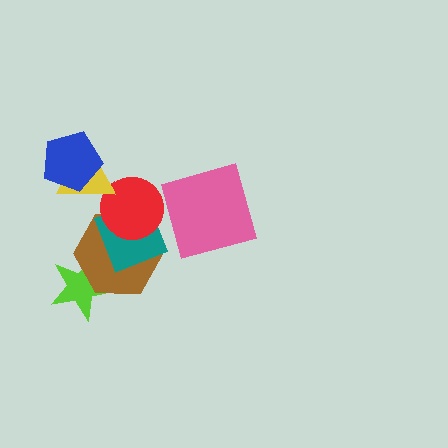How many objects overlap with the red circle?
3 objects overlap with the red circle.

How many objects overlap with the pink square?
0 objects overlap with the pink square.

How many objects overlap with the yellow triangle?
2 objects overlap with the yellow triangle.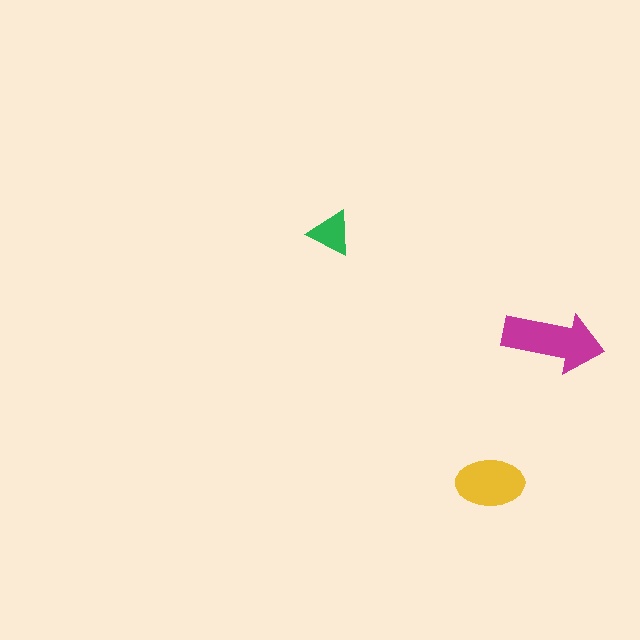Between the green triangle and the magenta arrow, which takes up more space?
The magenta arrow.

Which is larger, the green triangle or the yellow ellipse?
The yellow ellipse.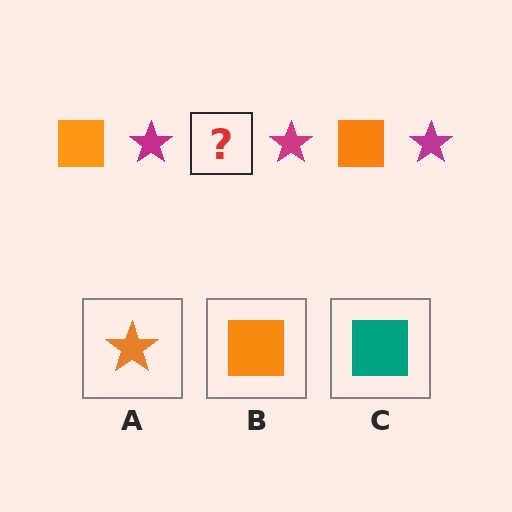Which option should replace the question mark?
Option B.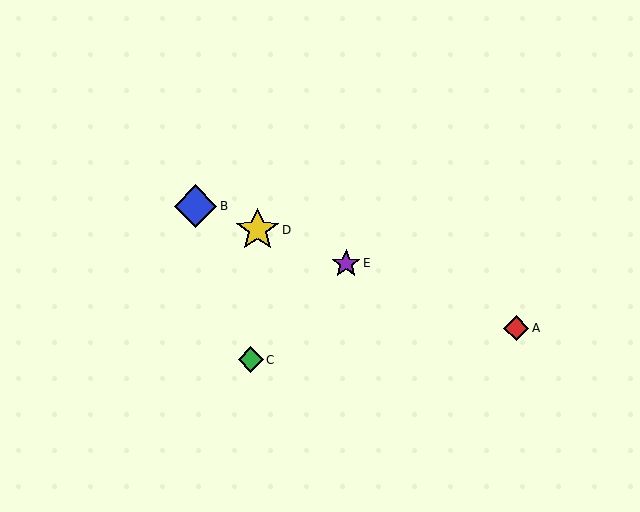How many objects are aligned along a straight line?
4 objects (A, B, D, E) are aligned along a straight line.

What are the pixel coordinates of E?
Object E is at (346, 263).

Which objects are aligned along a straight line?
Objects A, B, D, E are aligned along a straight line.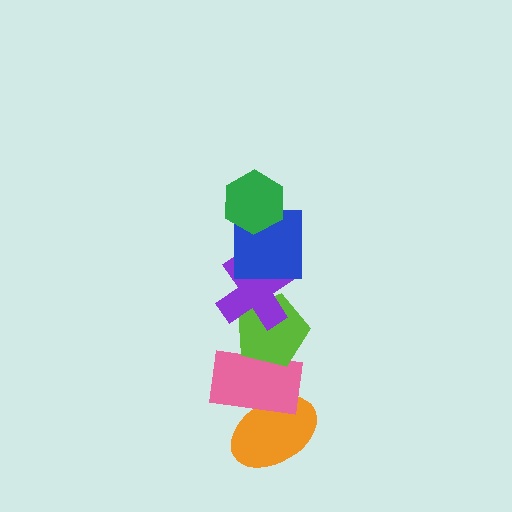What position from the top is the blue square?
The blue square is 2nd from the top.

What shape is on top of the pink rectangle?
The lime pentagon is on top of the pink rectangle.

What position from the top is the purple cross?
The purple cross is 3rd from the top.